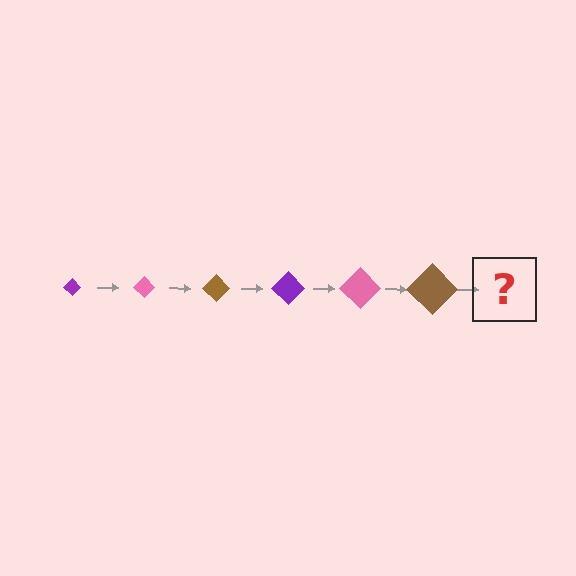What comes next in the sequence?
The next element should be a purple diamond, larger than the previous one.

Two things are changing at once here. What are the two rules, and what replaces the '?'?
The two rules are that the diamond grows larger each step and the color cycles through purple, pink, and brown. The '?' should be a purple diamond, larger than the previous one.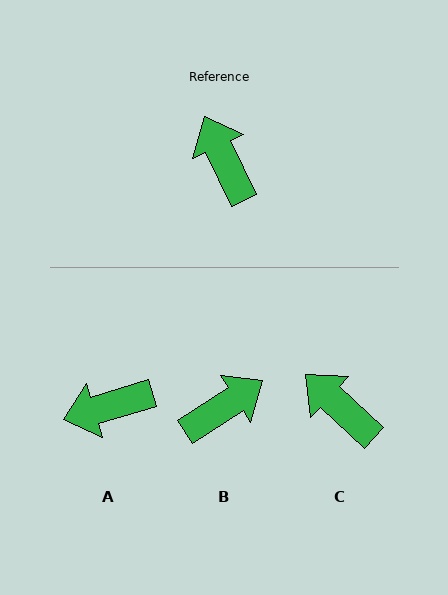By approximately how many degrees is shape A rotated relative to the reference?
Approximately 81 degrees counter-clockwise.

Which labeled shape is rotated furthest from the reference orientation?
B, about 82 degrees away.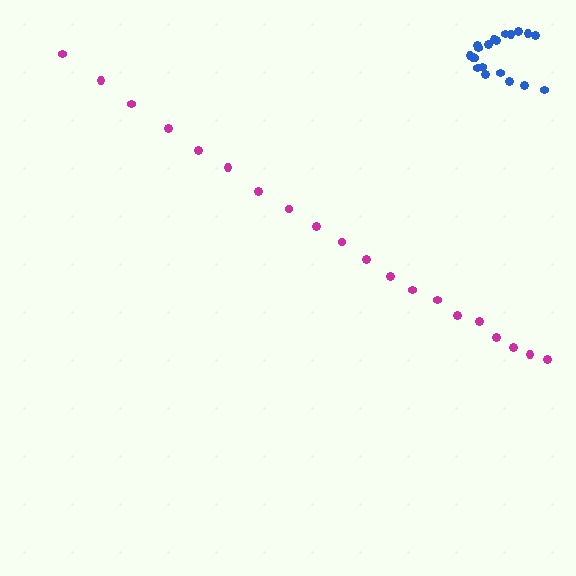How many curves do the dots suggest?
There are 2 distinct paths.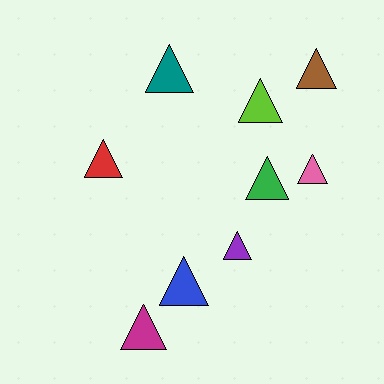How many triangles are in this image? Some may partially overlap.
There are 9 triangles.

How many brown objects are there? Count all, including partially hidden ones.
There is 1 brown object.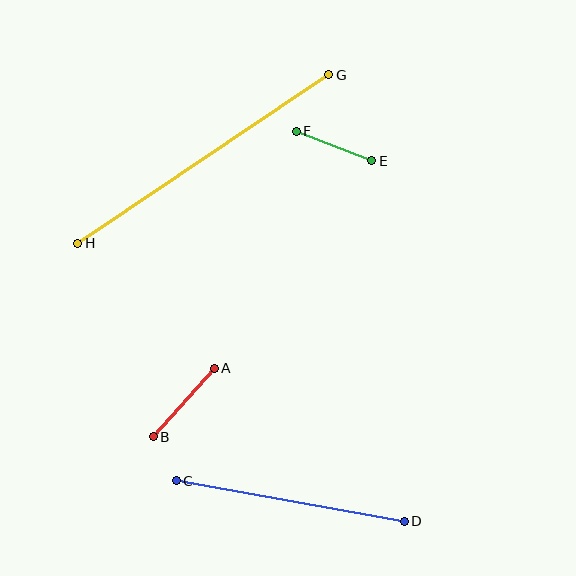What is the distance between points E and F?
The distance is approximately 81 pixels.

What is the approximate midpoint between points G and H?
The midpoint is at approximately (203, 159) pixels.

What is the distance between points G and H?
The distance is approximately 302 pixels.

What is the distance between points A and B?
The distance is approximately 91 pixels.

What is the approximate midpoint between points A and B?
The midpoint is at approximately (184, 402) pixels.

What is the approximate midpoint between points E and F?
The midpoint is at approximately (334, 146) pixels.